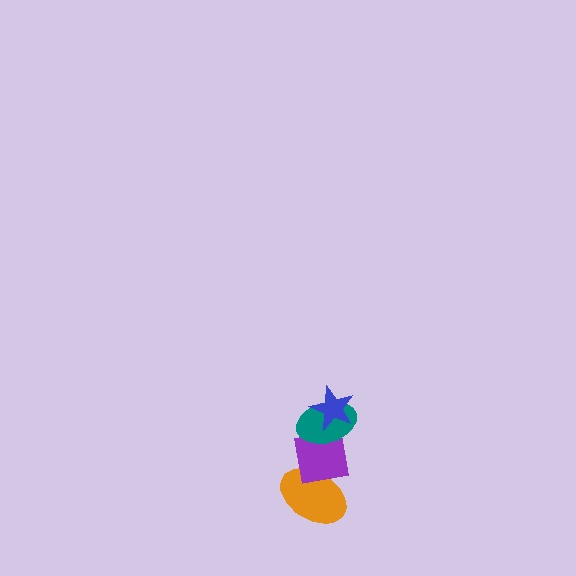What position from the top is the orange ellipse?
The orange ellipse is 4th from the top.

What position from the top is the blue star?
The blue star is 1st from the top.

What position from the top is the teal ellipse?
The teal ellipse is 2nd from the top.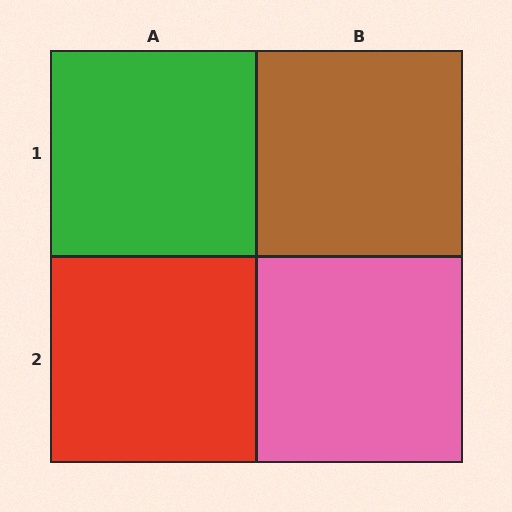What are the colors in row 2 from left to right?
Red, pink.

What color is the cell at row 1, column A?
Green.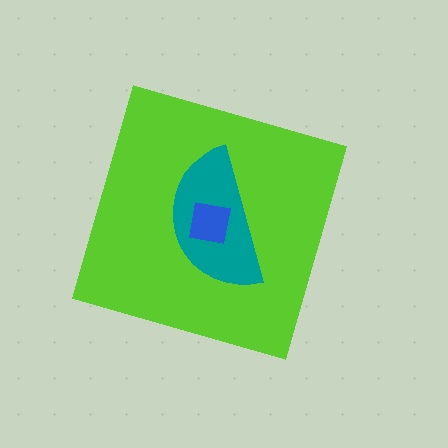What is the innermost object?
The blue square.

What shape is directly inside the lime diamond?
The teal semicircle.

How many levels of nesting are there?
3.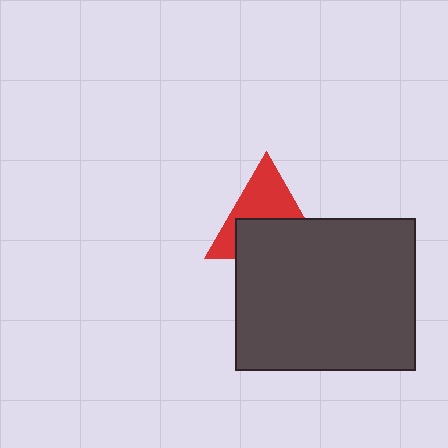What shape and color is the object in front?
The object in front is a dark gray rectangle.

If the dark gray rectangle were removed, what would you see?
You would see the complete red triangle.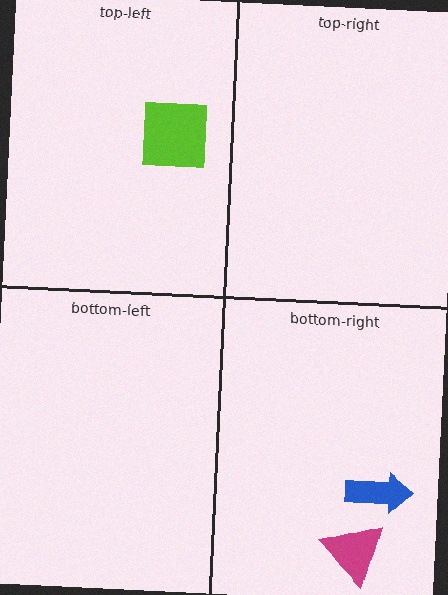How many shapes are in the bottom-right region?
2.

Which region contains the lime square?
The top-left region.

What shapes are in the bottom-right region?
The magenta triangle, the blue arrow.